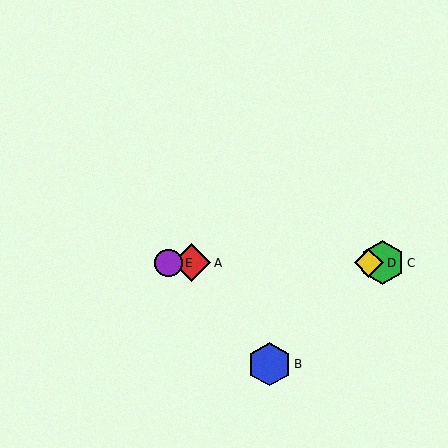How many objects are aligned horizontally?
4 objects (A, C, D, E) are aligned horizontally.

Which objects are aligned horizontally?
Objects A, C, D, E are aligned horizontally.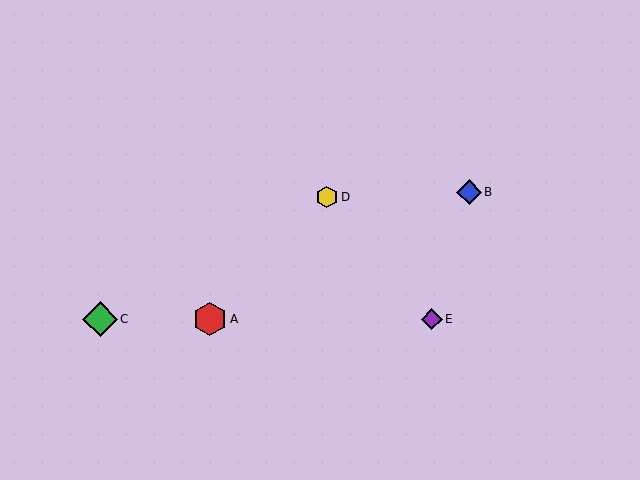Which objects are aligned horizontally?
Objects A, C, E are aligned horizontally.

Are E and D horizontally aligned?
No, E is at y≈319 and D is at y≈197.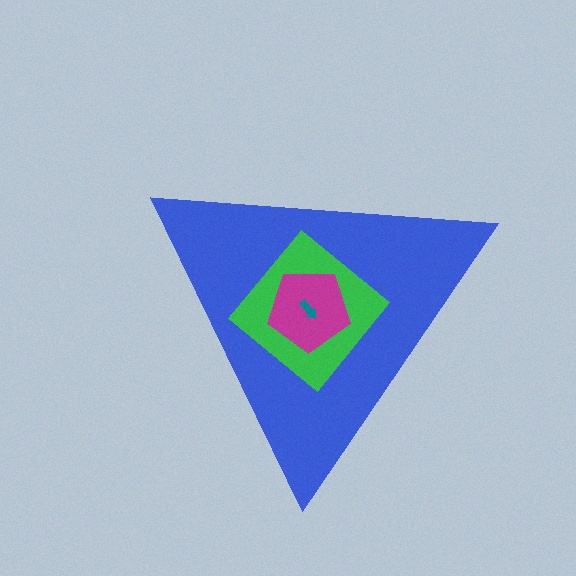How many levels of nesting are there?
4.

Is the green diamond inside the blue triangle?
Yes.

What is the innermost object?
The teal arrow.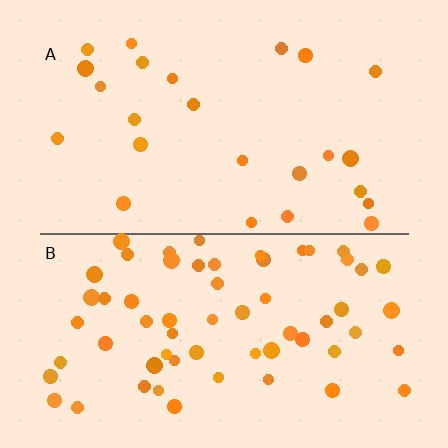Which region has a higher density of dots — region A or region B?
B (the bottom).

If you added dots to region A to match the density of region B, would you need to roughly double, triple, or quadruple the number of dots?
Approximately triple.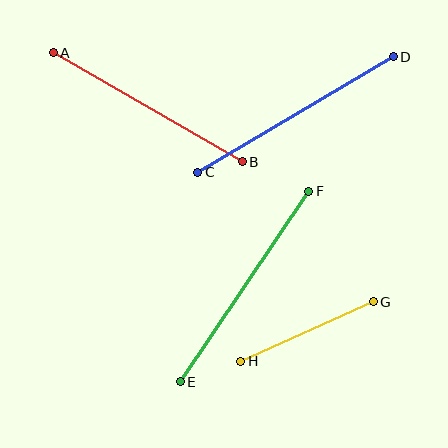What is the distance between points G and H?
The distance is approximately 145 pixels.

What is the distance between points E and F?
The distance is approximately 230 pixels.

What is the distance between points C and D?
The distance is approximately 227 pixels.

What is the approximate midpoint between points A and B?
The midpoint is at approximately (148, 107) pixels.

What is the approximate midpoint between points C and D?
The midpoint is at approximately (296, 115) pixels.